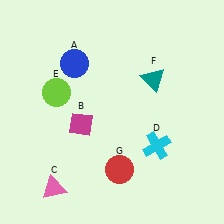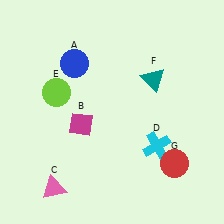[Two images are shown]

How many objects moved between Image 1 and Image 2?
1 object moved between the two images.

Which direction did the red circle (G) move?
The red circle (G) moved right.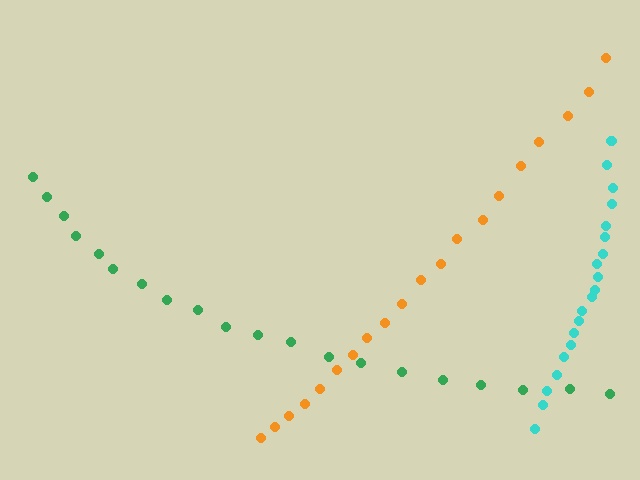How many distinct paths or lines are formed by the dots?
There are 3 distinct paths.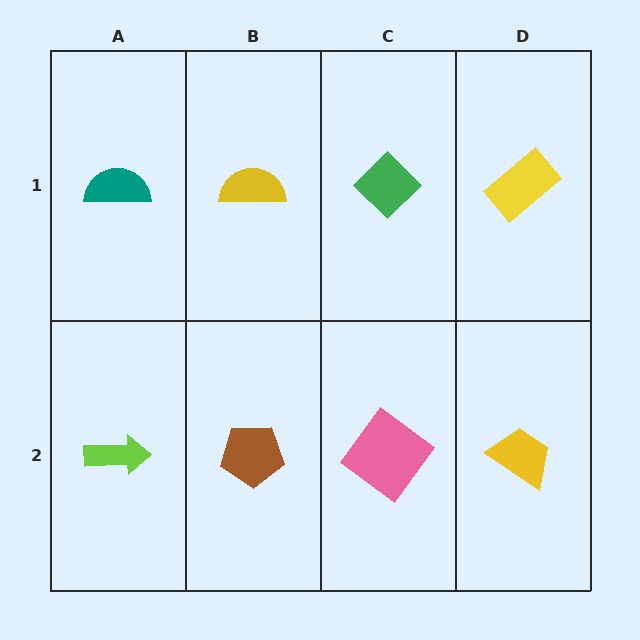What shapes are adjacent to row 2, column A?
A teal semicircle (row 1, column A), a brown pentagon (row 2, column B).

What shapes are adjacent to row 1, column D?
A yellow trapezoid (row 2, column D), a green diamond (row 1, column C).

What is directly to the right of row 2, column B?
A pink diamond.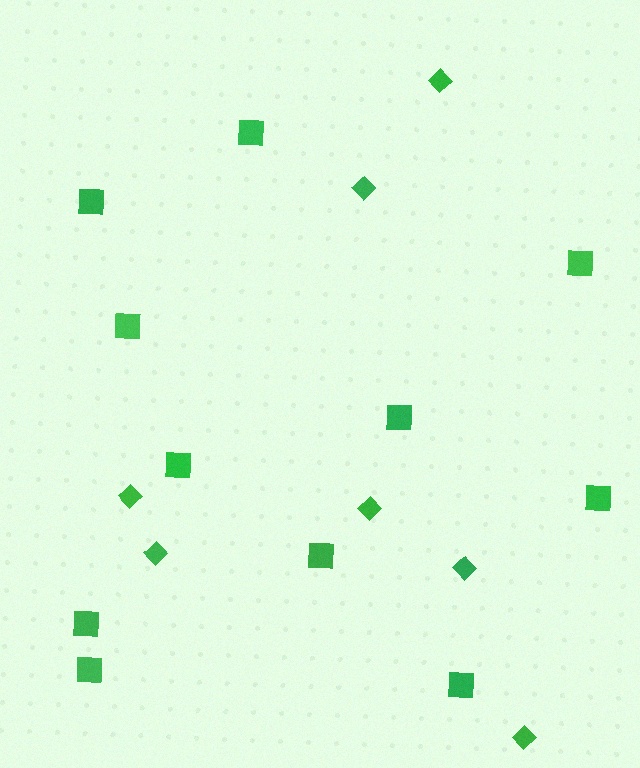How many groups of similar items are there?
There are 2 groups: one group of squares (11) and one group of diamonds (7).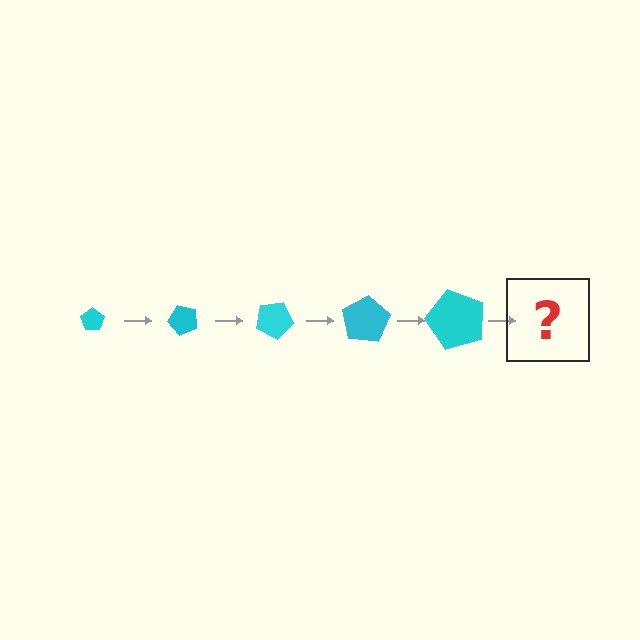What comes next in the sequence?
The next element should be a pentagon, larger than the previous one and rotated 250 degrees from the start.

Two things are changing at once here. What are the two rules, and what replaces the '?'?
The two rules are that the pentagon grows larger each step and it rotates 50 degrees each step. The '?' should be a pentagon, larger than the previous one and rotated 250 degrees from the start.